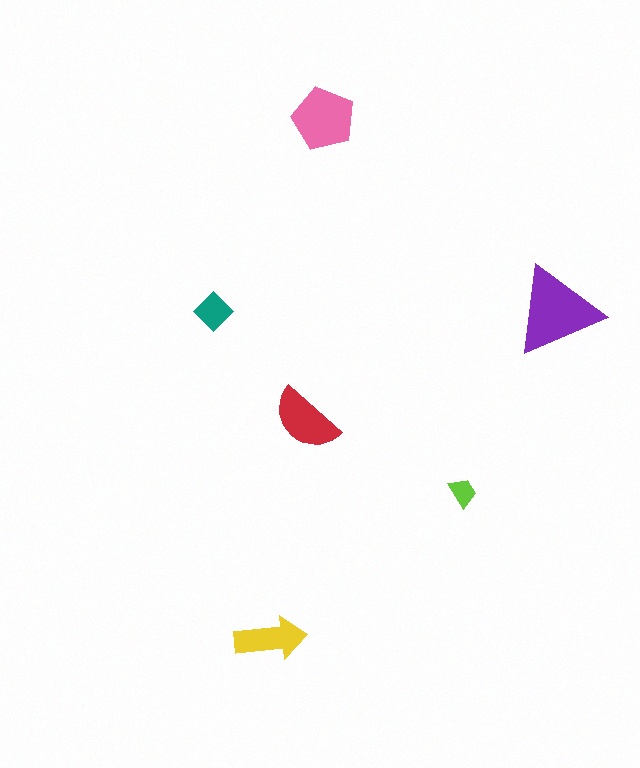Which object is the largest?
The purple triangle.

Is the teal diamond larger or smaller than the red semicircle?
Smaller.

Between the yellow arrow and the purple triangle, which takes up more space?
The purple triangle.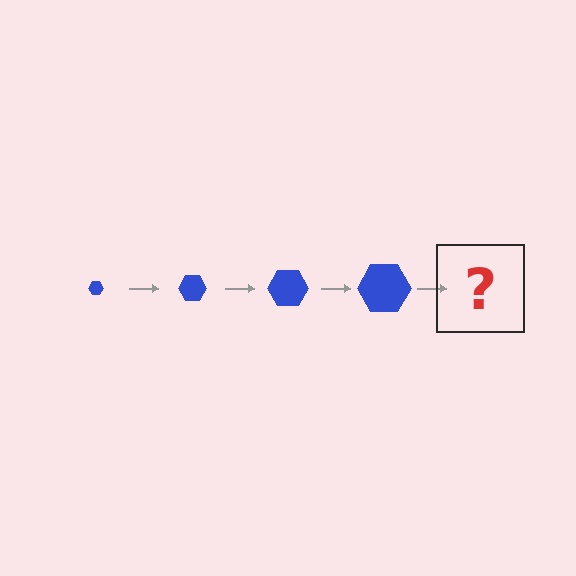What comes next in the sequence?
The next element should be a blue hexagon, larger than the previous one.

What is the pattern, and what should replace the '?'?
The pattern is that the hexagon gets progressively larger each step. The '?' should be a blue hexagon, larger than the previous one.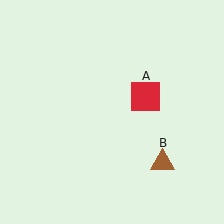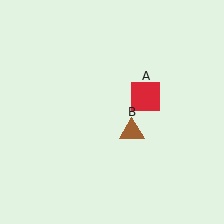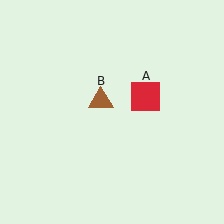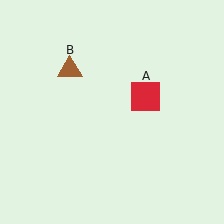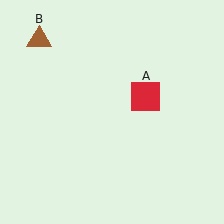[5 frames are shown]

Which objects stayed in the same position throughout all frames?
Red square (object A) remained stationary.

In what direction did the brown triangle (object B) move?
The brown triangle (object B) moved up and to the left.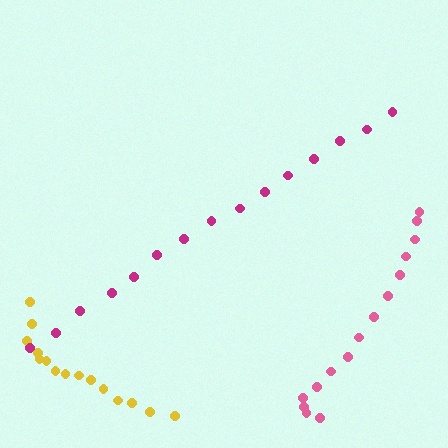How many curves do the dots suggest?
There are 3 distinct paths.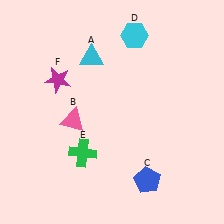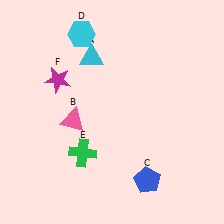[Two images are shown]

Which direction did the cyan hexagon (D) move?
The cyan hexagon (D) moved left.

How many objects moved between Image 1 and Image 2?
1 object moved between the two images.